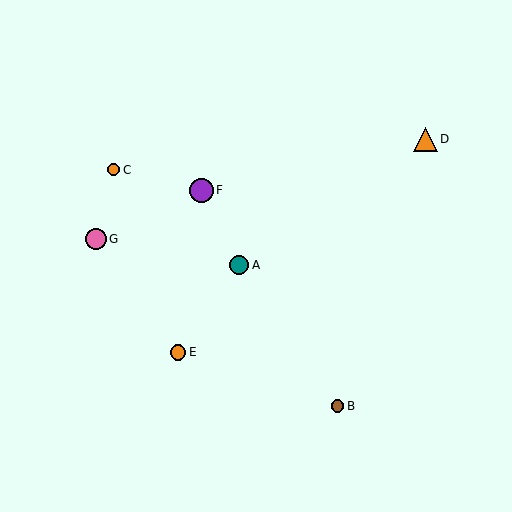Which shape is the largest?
The purple circle (labeled F) is the largest.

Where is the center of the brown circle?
The center of the brown circle is at (337, 406).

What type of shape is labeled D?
Shape D is an orange triangle.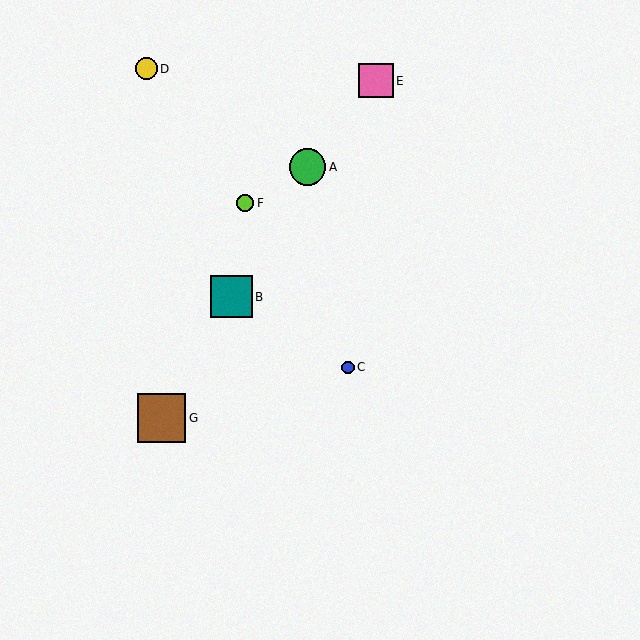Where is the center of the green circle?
The center of the green circle is at (308, 167).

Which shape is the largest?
The brown square (labeled G) is the largest.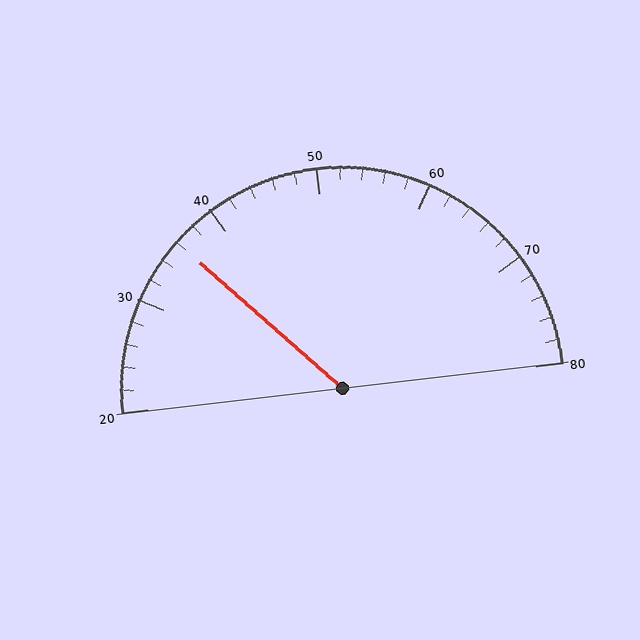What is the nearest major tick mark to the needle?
The nearest major tick mark is 40.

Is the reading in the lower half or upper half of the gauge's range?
The reading is in the lower half of the range (20 to 80).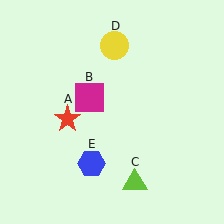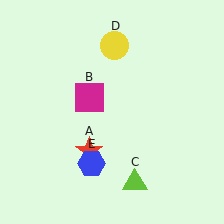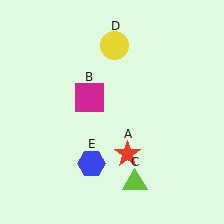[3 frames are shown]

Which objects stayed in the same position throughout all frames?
Magenta square (object B) and lime triangle (object C) and yellow circle (object D) and blue hexagon (object E) remained stationary.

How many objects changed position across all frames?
1 object changed position: red star (object A).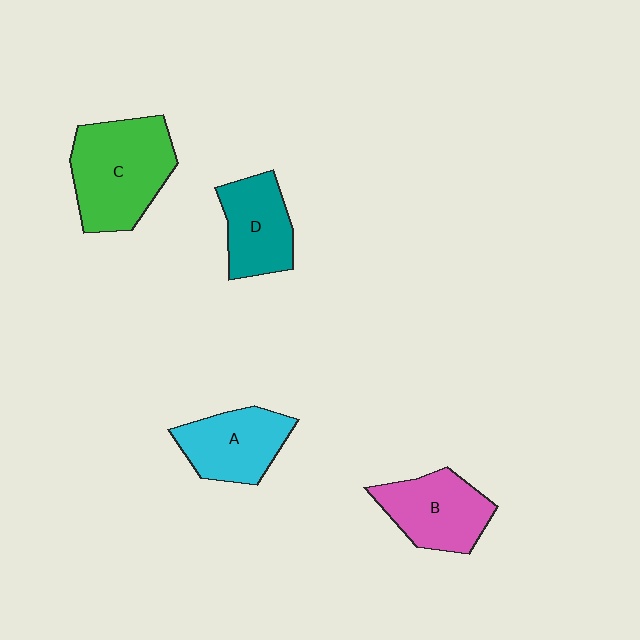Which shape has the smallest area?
Shape D (teal).